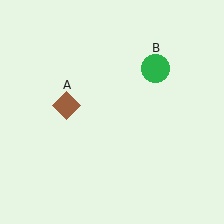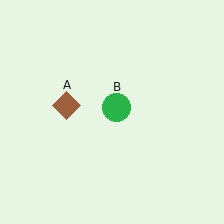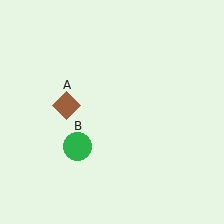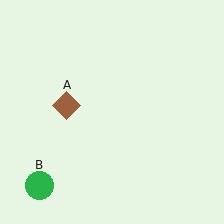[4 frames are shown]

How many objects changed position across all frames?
1 object changed position: green circle (object B).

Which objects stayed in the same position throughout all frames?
Brown diamond (object A) remained stationary.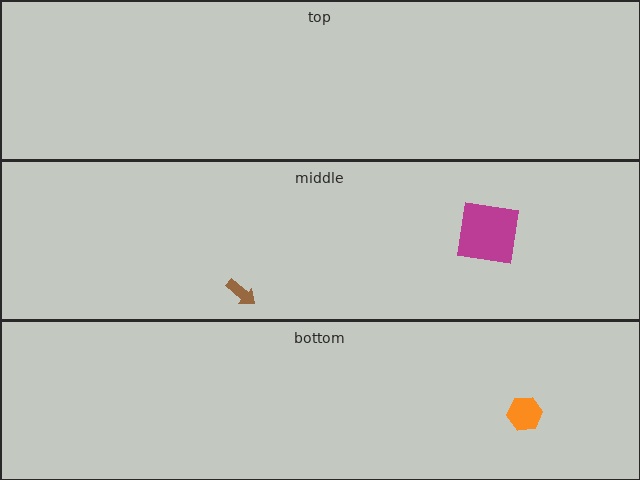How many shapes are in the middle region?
2.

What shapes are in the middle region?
The brown arrow, the magenta square.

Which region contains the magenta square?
The middle region.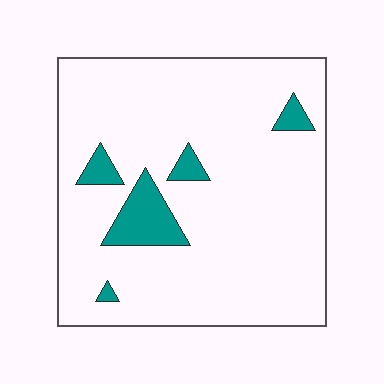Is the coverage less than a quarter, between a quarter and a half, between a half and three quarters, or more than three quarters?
Less than a quarter.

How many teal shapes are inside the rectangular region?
5.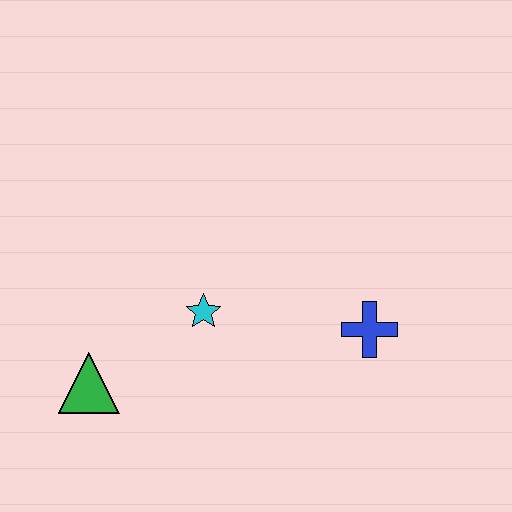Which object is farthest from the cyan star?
The blue cross is farthest from the cyan star.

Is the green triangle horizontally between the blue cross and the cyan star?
No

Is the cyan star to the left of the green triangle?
No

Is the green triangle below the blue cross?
Yes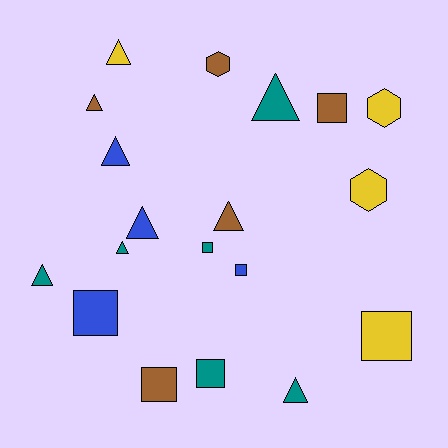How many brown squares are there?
There are 2 brown squares.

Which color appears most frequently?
Teal, with 6 objects.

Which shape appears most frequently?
Triangle, with 9 objects.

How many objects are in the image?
There are 19 objects.